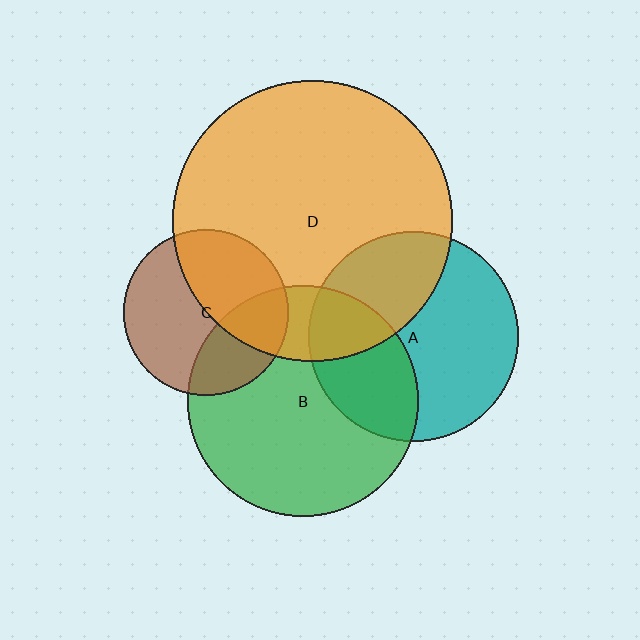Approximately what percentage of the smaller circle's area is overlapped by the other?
Approximately 45%.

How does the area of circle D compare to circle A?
Approximately 1.8 times.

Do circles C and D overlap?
Yes.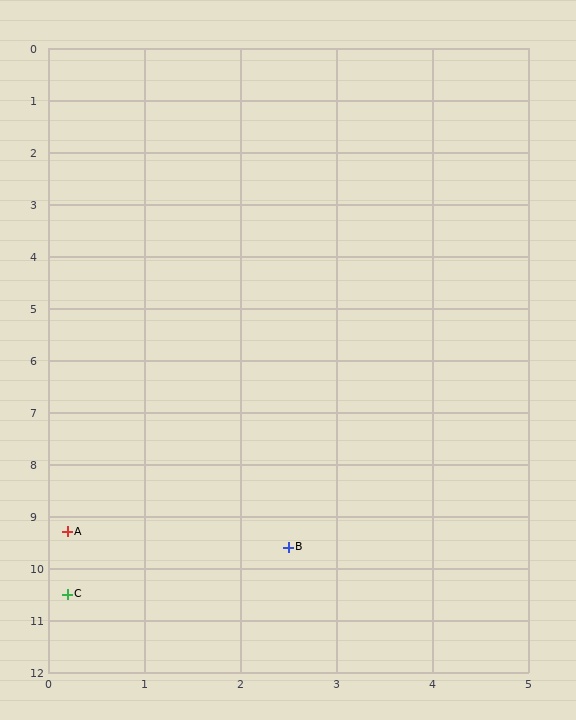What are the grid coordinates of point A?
Point A is at approximately (0.2, 9.3).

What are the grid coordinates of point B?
Point B is at approximately (2.5, 9.6).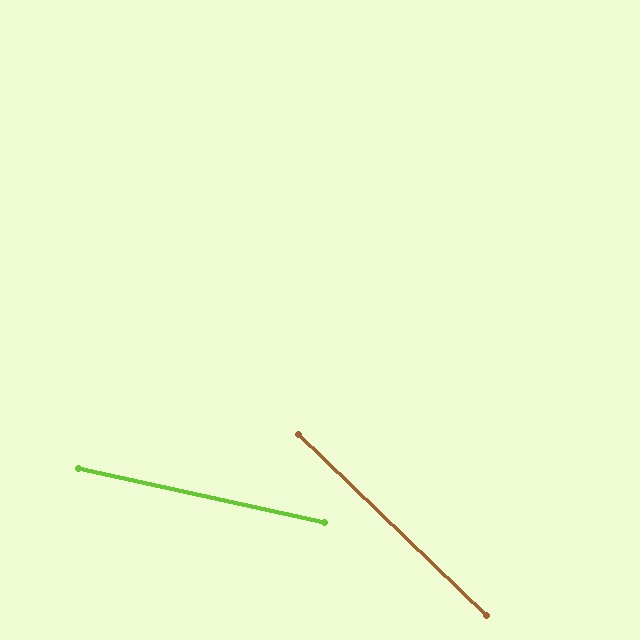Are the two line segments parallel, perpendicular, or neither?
Neither parallel nor perpendicular — they differ by about 31°.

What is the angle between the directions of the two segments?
Approximately 31 degrees.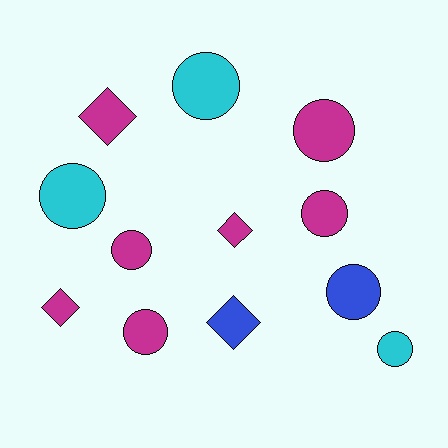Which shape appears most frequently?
Circle, with 8 objects.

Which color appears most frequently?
Magenta, with 7 objects.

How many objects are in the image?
There are 12 objects.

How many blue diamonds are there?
There is 1 blue diamond.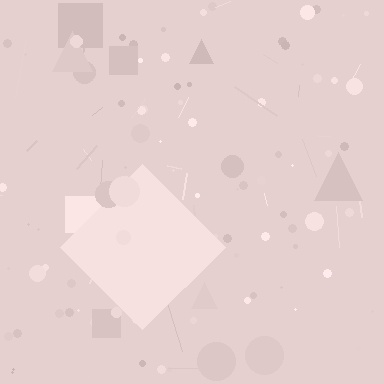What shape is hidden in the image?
A diamond is hidden in the image.